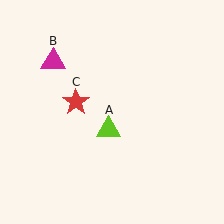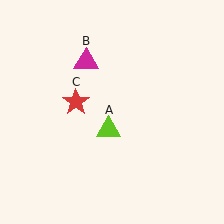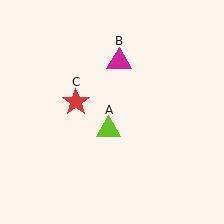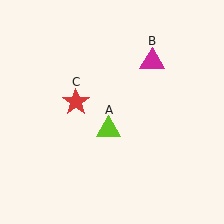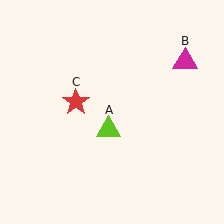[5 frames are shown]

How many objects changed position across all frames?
1 object changed position: magenta triangle (object B).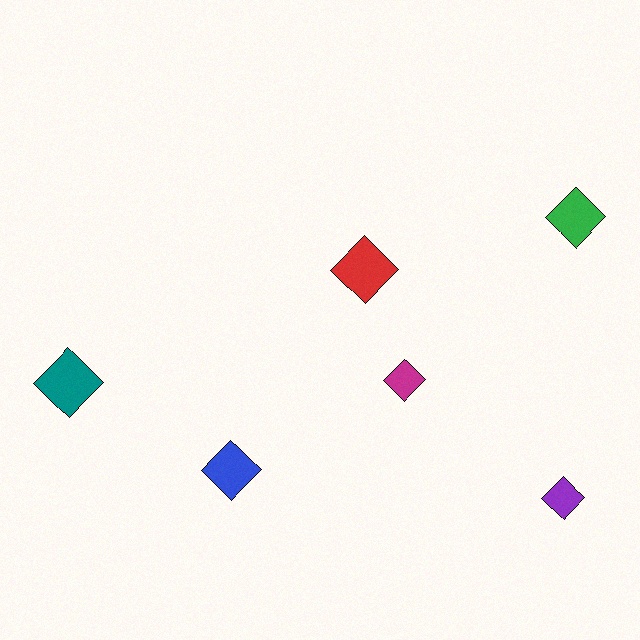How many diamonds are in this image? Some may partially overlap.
There are 6 diamonds.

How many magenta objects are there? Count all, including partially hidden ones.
There is 1 magenta object.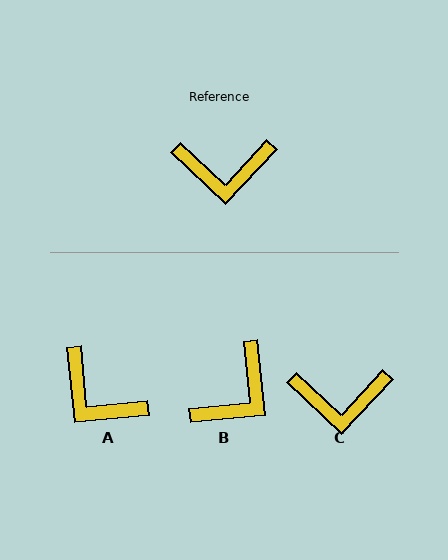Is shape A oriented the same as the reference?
No, it is off by about 41 degrees.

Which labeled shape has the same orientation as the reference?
C.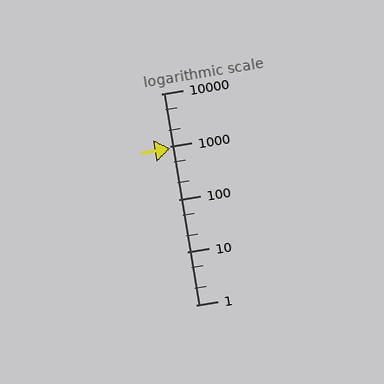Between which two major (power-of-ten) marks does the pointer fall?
The pointer is between 100 and 1000.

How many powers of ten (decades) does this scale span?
The scale spans 4 decades, from 1 to 10000.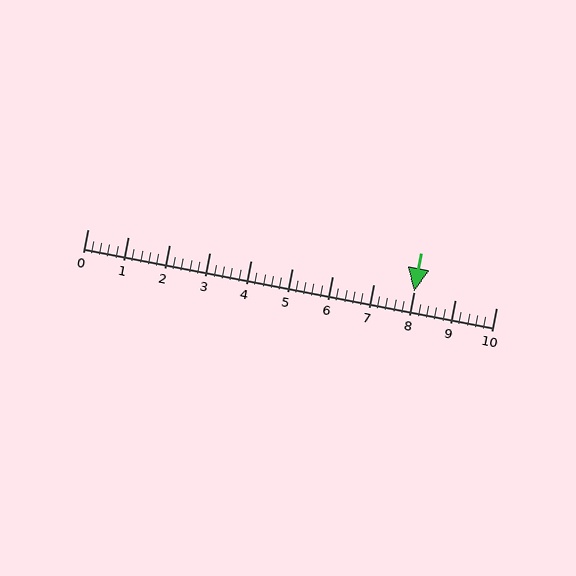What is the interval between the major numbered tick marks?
The major tick marks are spaced 1 units apart.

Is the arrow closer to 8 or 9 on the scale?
The arrow is closer to 8.